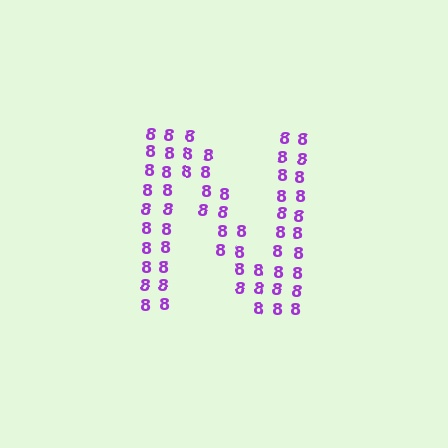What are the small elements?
The small elements are digit 8's.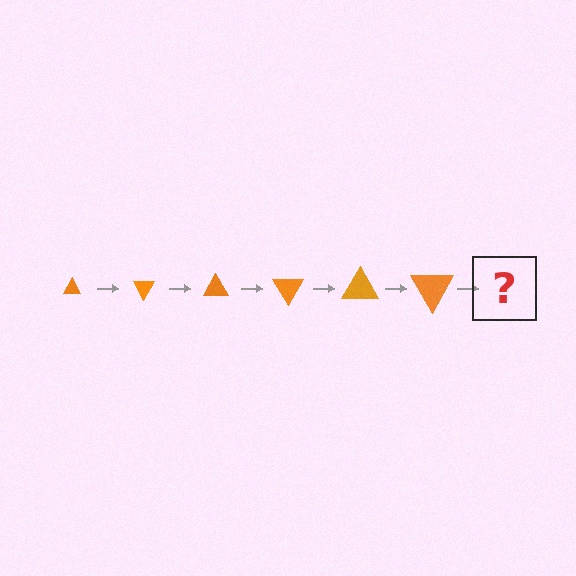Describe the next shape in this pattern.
It should be a triangle, larger than the previous one and rotated 360 degrees from the start.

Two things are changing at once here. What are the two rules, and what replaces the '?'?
The two rules are that the triangle grows larger each step and it rotates 60 degrees each step. The '?' should be a triangle, larger than the previous one and rotated 360 degrees from the start.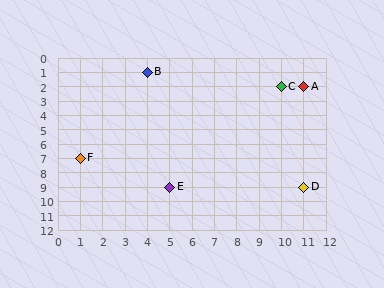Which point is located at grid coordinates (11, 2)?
Point A is at (11, 2).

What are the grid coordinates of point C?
Point C is at grid coordinates (10, 2).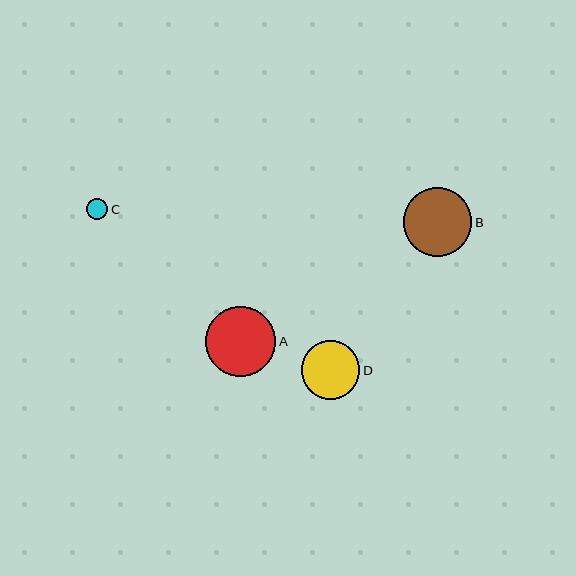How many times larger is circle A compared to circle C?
Circle A is approximately 3.3 times the size of circle C.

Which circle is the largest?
Circle A is the largest with a size of approximately 70 pixels.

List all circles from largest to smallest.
From largest to smallest: A, B, D, C.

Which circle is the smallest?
Circle C is the smallest with a size of approximately 21 pixels.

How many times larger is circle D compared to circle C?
Circle D is approximately 2.7 times the size of circle C.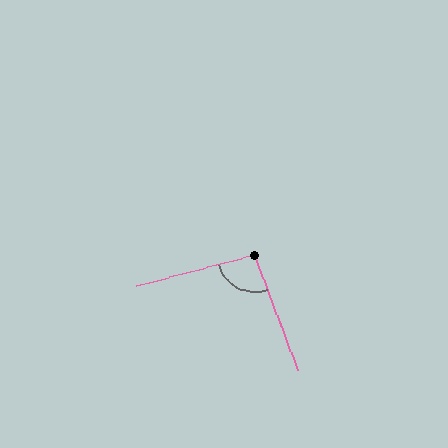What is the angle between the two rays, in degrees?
Approximately 95 degrees.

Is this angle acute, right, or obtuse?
It is obtuse.